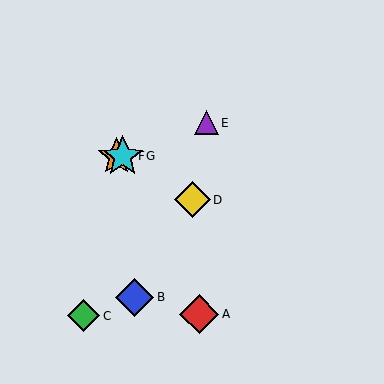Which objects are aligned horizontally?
Objects F, G are aligned horizontally.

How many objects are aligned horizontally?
2 objects (F, G) are aligned horizontally.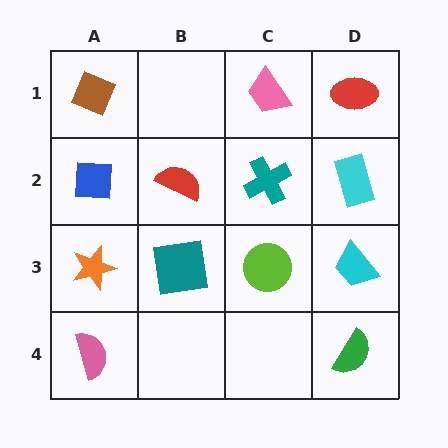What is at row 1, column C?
A pink trapezoid.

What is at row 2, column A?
A blue square.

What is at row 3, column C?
A lime circle.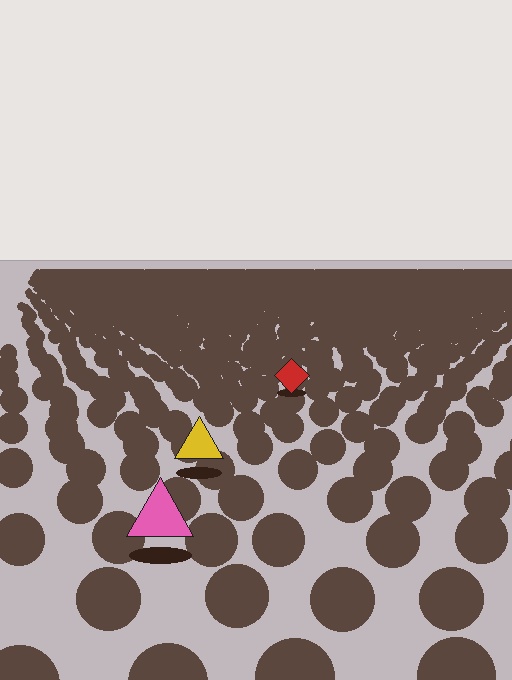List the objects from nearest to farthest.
From nearest to farthest: the pink triangle, the yellow triangle, the red diamond.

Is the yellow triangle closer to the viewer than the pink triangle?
No. The pink triangle is closer — you can tell from the texture gradient: the ground texture is coarser near it.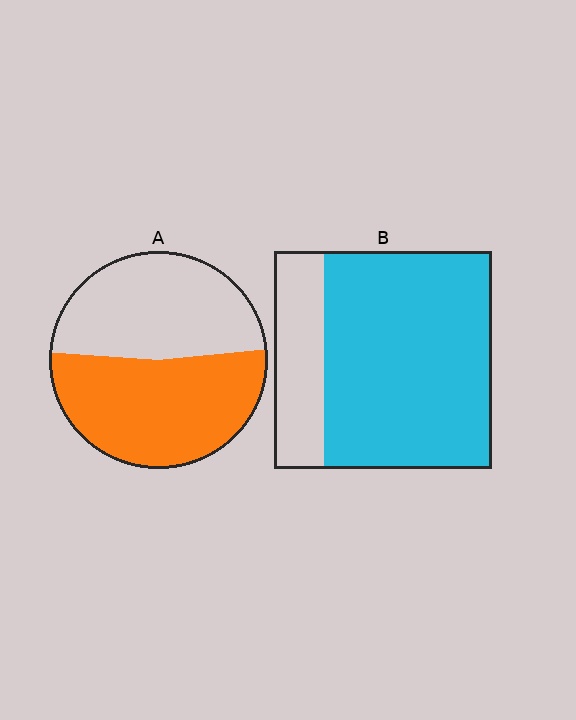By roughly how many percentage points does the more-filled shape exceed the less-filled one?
By roughly 25 percentage points (B over A).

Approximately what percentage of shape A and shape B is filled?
A is approximately 55% and B is approximately 75%.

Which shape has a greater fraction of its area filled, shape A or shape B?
Shape B.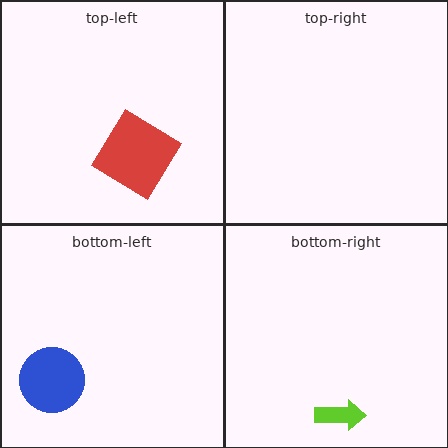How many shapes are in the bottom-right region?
1.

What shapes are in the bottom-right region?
The lime arrow.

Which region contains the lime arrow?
The bottom-right region.